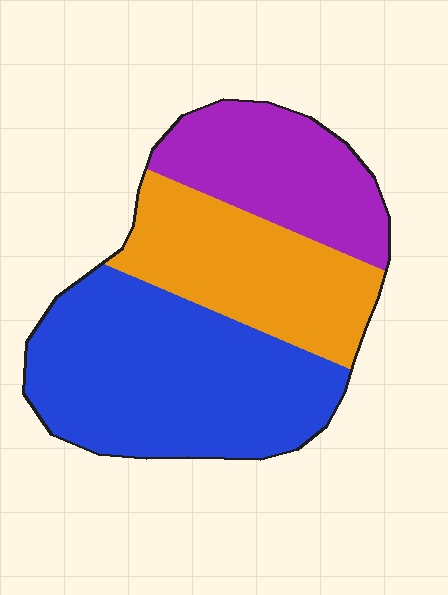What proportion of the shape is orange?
Orange takes up about one quarter (1/4) of the shape.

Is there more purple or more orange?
Orange.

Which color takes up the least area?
Purple, at roughly 25%.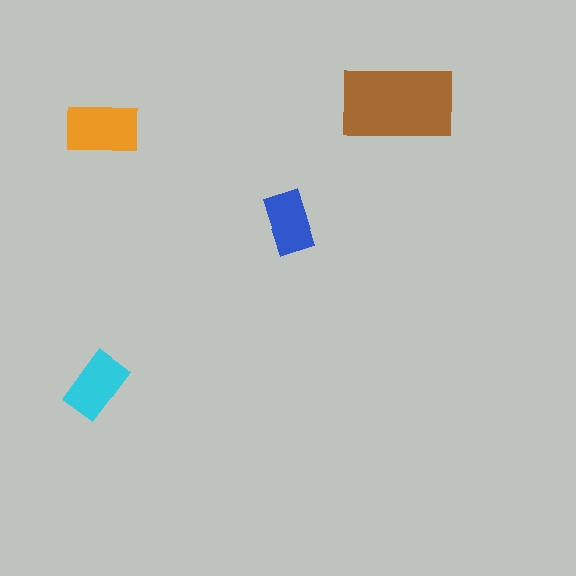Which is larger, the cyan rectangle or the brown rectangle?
The brown one.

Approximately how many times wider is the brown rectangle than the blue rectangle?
About 2 times wider.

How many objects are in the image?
There are 4 objects in the image.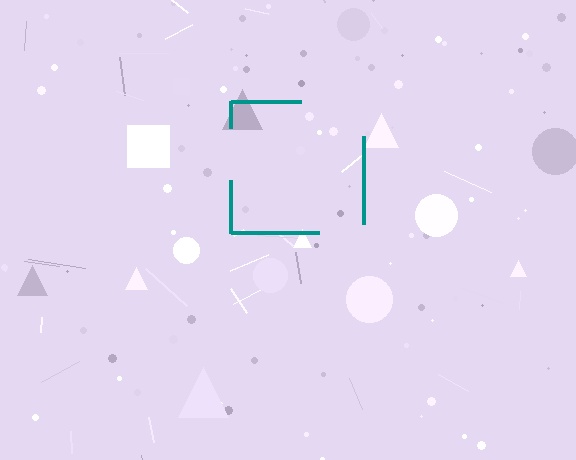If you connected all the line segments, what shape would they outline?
They would outline a square.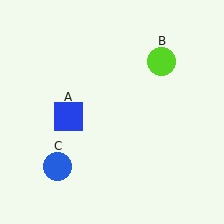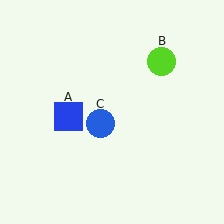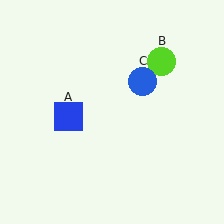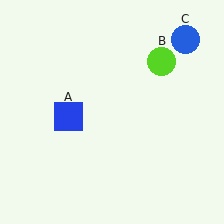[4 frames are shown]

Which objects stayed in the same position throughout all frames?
Blue square (object A) and lime circle (object B) remained stationary.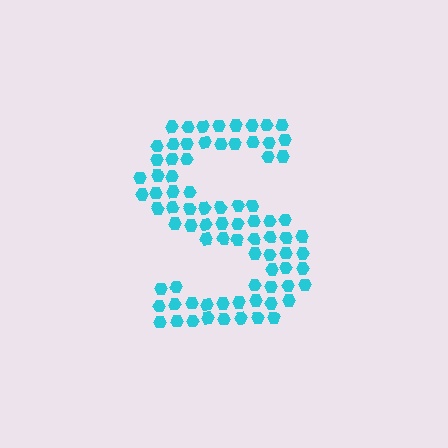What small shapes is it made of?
It is made of small hexagons.